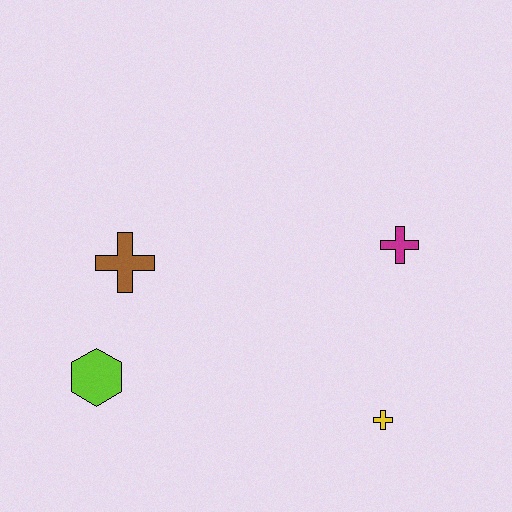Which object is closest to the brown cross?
The lime hexagon is closest to the brown cross.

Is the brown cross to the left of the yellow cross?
Yes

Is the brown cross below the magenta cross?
Yes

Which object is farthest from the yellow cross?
The brown cross is farthest from the yellow cross.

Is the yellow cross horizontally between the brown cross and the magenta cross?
Yes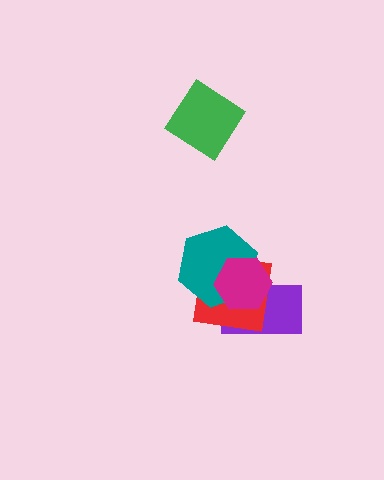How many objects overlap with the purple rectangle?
3 objects overlap with the purple rectangle.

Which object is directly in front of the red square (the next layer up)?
The teal hexagon is directly in front of the red square.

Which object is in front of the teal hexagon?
The magenta hexagon is in front of the teal hexagon.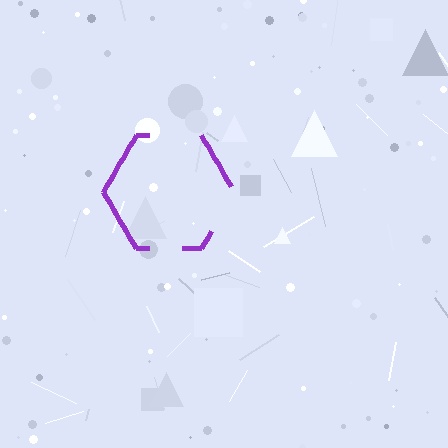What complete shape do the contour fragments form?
The contour fragments form a hexagon.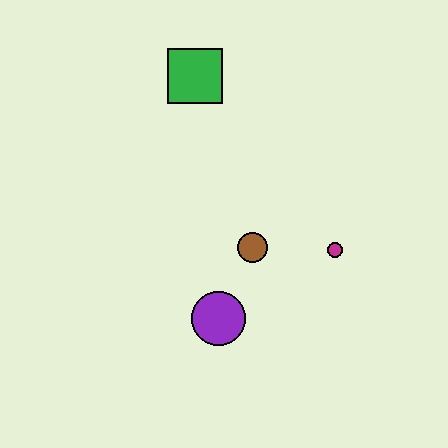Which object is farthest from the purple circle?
The green square is farthest from the purple circle.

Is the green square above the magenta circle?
Yes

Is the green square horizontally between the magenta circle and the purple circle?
No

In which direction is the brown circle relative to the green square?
The brown circle is below the green square.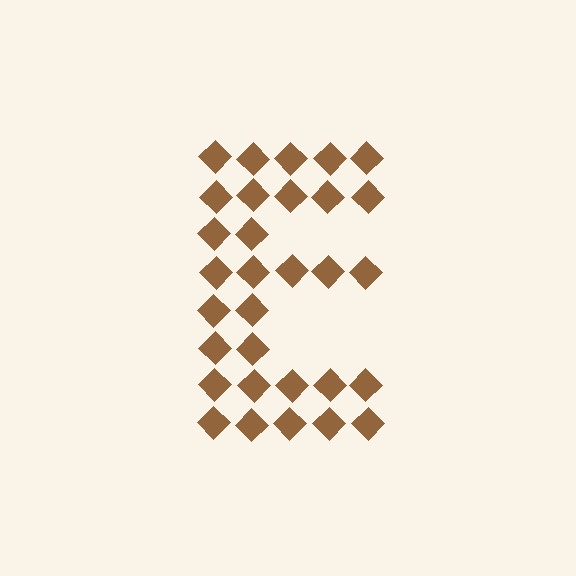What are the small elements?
The small elements are diamonds.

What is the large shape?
The large shape is the letter E.